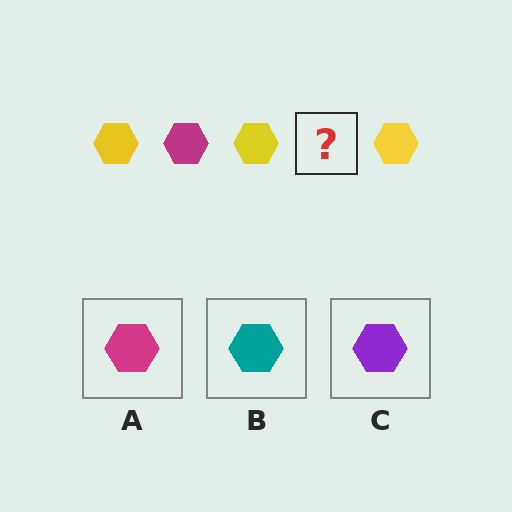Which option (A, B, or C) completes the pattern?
A.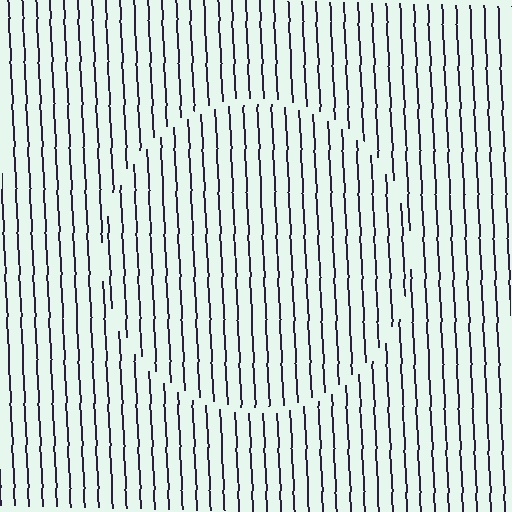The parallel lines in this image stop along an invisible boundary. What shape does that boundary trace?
An illusory circle. The interior of the shape contains the same grating, shifted by half a period — the contour is defined by the phase discontinuity where line-ends from the inner and outer gratings abut.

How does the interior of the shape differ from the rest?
The interior of the shape contains the same grating, shifted by half a period — the contour is defined by the phase discontinuity where line-ends from the inner and outer gratings abut.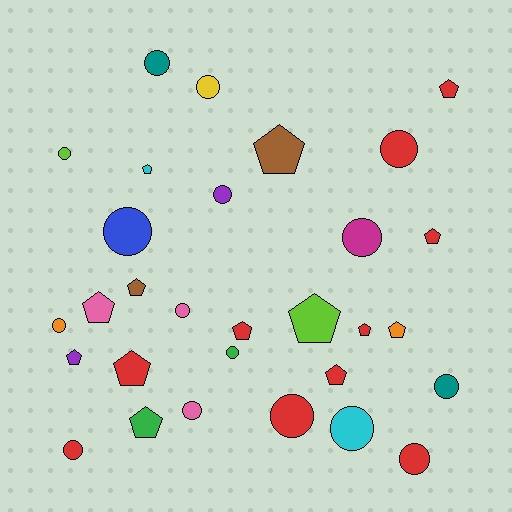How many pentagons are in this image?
There are 14 pentagons.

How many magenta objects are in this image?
There is 1 magenta object.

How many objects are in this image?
There are 30 objects.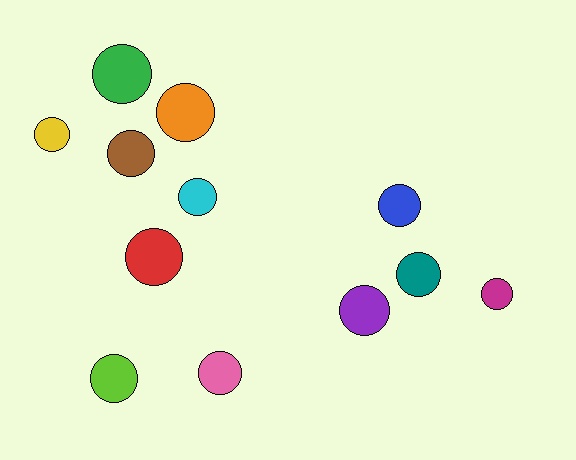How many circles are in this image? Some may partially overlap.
There are 12 circles.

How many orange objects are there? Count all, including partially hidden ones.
There is 1 orange object.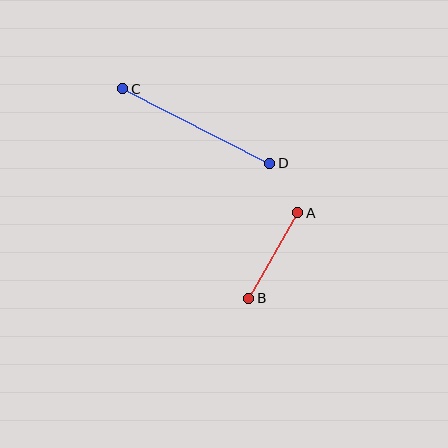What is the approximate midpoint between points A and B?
The midpoint is at approximately (273, 256) pixels.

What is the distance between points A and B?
The distance is approximately 99 pixels.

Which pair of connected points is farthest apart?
Points C and D are farthest apart.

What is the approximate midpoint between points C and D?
The midpoint is at approximately (196, 126) pixels.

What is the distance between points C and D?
The distance is approximately 165 pixels.